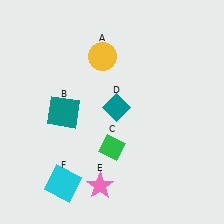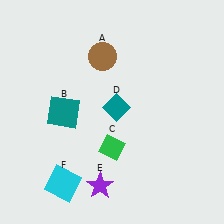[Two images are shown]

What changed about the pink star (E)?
In Image 1, E is pink. In Image 2, it changed to purple.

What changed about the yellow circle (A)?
In Image 1, A is yellow. In Image 2, it changed to brown.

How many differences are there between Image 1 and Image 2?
There are 2 differences between the two images.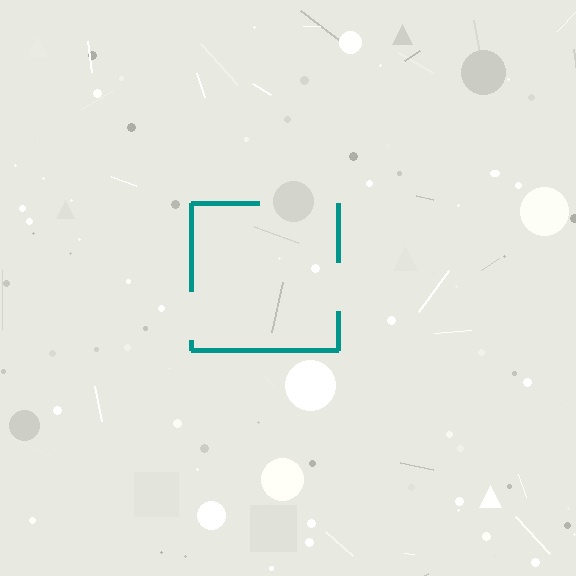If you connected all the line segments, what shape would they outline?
They would outline a square.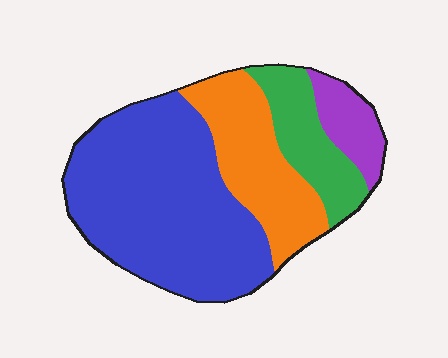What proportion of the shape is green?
Green takes up about one sixth (1/6) of the shape.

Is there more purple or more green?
Green.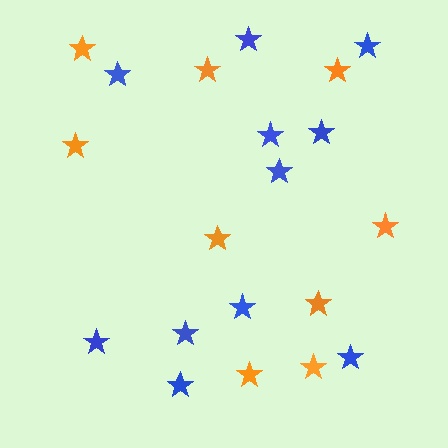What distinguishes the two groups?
There are 2 groups: one group of orange stars (9) and one group of blue stars (11).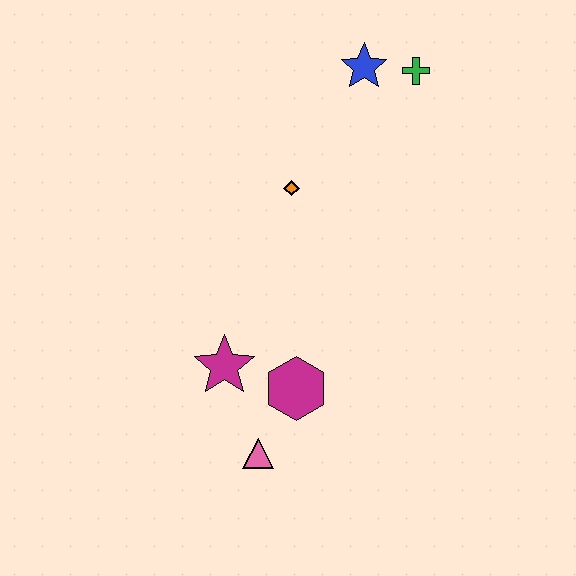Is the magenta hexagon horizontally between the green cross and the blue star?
No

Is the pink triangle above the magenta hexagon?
No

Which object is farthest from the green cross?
The pink triangle is farthest from the green cross.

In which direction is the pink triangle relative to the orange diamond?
The pink triangle is below the orange diamond.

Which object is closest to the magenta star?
The magenta hexagon is closest to the magenta star.